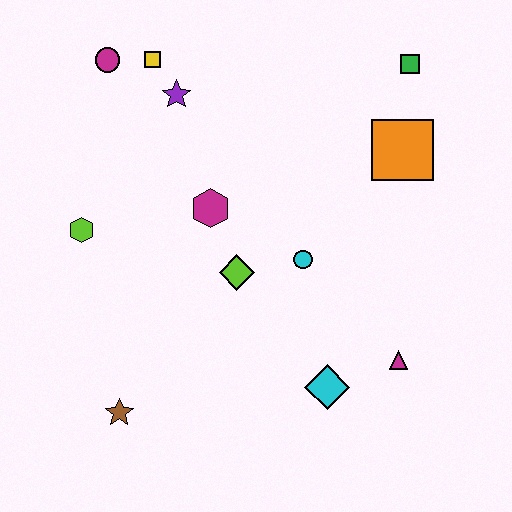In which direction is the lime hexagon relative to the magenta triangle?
The lime hexagon is to the left of the magenta triangle.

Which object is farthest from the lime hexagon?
The green square is farthest from the lime hexagon.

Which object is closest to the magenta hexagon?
The lime diamond is closest to the magenta hexagon.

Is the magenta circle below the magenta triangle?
No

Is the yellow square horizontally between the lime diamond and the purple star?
No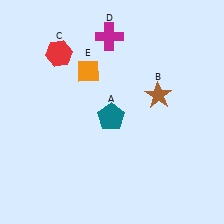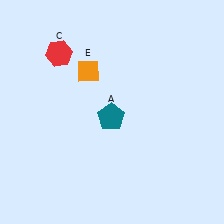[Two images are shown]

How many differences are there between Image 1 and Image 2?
There are 2 differences between the two images.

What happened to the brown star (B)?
The brown star (B) was removed in Image 2. It was in the top-right area of Image 1.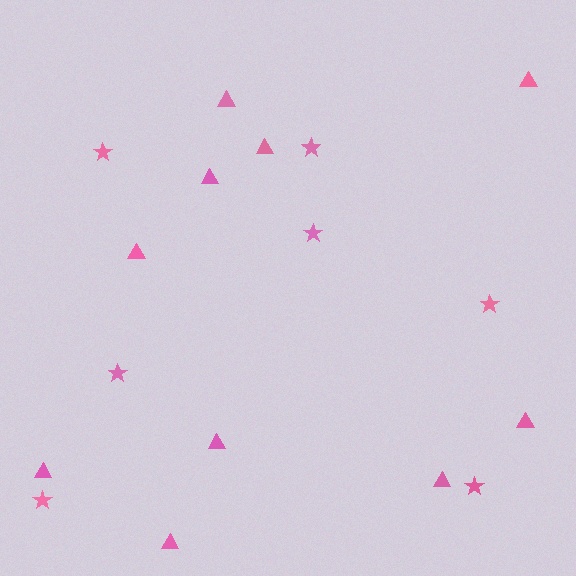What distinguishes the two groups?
There are 2 groups: one group of stars (7) and one group of triangles (10).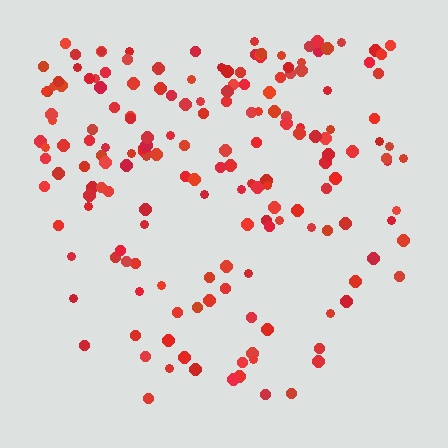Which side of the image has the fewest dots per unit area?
The bottom.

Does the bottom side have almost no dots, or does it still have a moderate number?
Still a moderate number, just noticeably fewer than the top.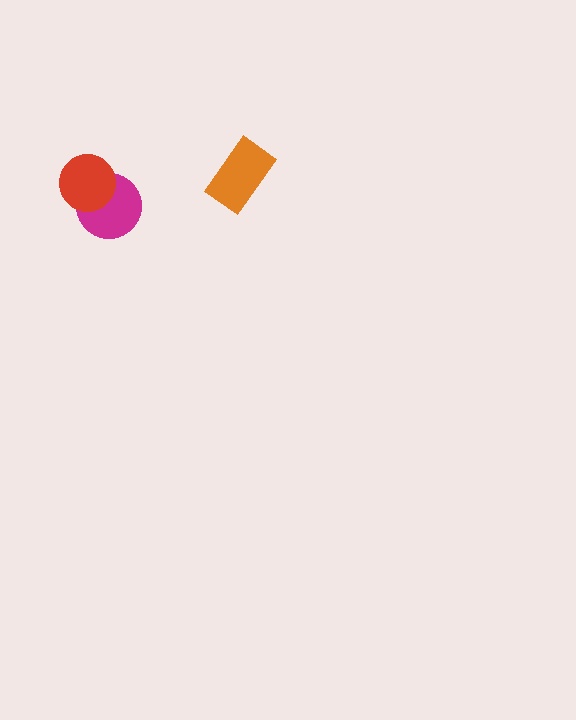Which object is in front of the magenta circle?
The red circle is in front of the magenta circle.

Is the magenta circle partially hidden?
Yes, it is partially covered by another shape.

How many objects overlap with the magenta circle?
1 object overlaps with the magenta circle.